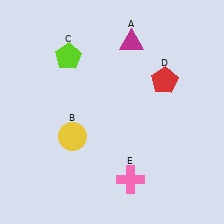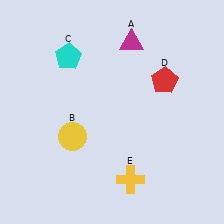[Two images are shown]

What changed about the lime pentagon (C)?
In Image 1, C is lime. In Image 2, it changed to cyan.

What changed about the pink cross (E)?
In Image 1, E is pink. In Image 2, it changed to yellow.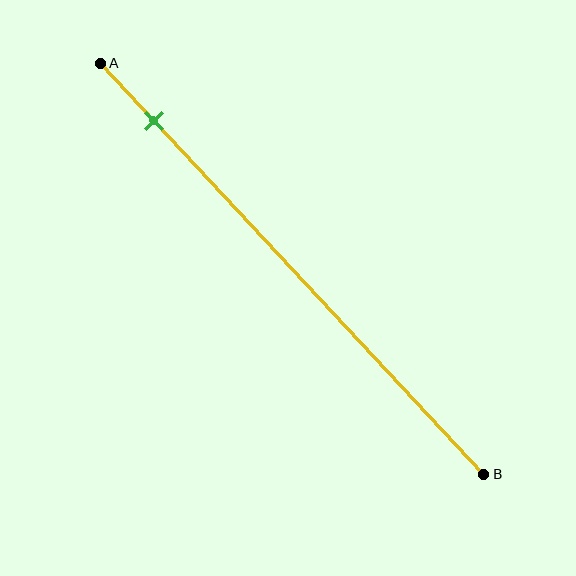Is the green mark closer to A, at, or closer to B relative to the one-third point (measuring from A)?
The green mark is closer to point A than the one-third point of segment AB.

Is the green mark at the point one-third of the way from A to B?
No, the mark is at about 15% from A, not at the 33% one-third point.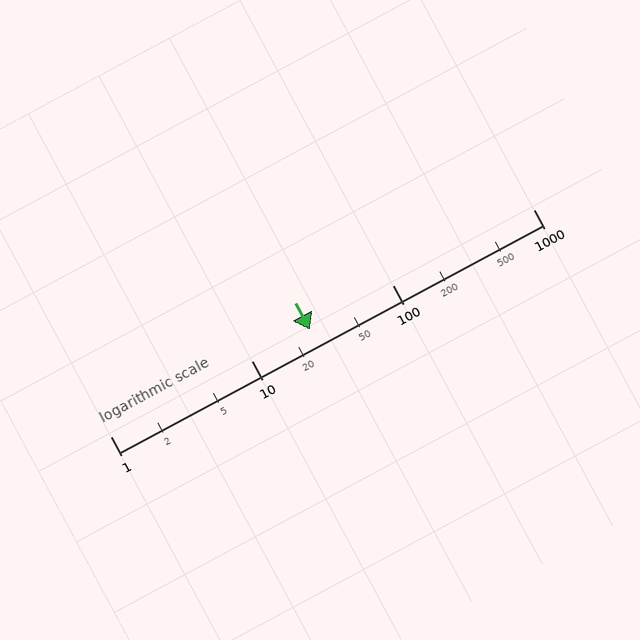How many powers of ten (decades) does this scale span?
The scale spans 3 decades, from 1 to 1000.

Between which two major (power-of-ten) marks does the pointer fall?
The pointer is between 10 and 100.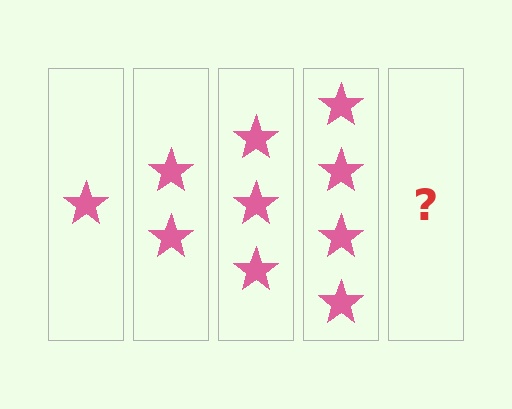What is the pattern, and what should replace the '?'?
The pattern is that each step adds one more star. The '?' should be 5 stars.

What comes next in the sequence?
The next element should be 5 stars.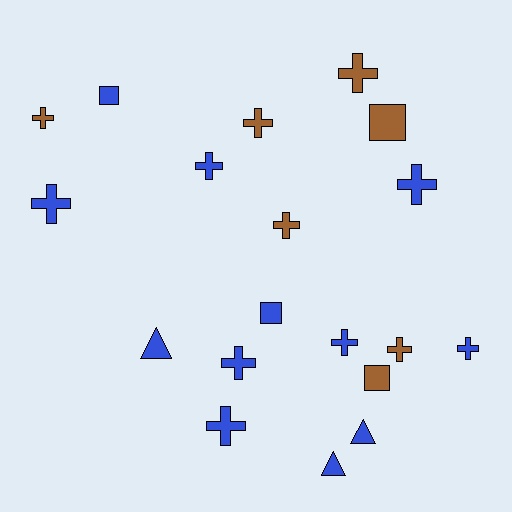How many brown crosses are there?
There are 5 brown crosses.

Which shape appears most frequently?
Cross, with 12 objects.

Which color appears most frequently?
Blue, with 12 objects.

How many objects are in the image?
There are 19 objects.